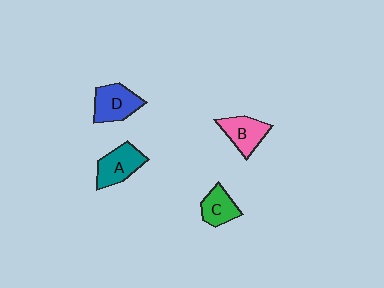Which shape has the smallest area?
Shape C (green).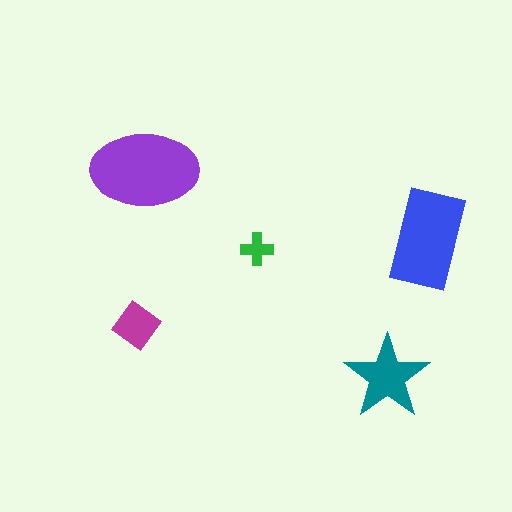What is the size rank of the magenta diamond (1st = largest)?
4th.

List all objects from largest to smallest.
The purple ellipse, the blue rectangle, the teal star, the magenta diamond, the green cross.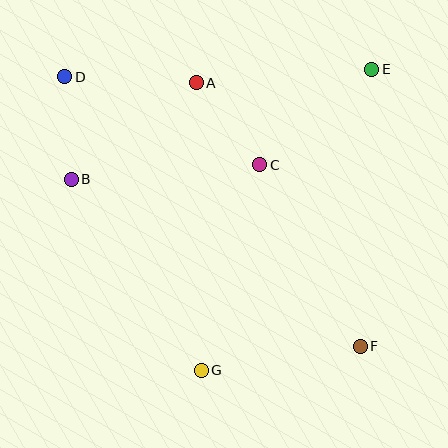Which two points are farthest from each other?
Points D and F are farthest from each other.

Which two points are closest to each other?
Points B and D are closest to each other.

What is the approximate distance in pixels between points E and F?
The distance between E and F is approximately 277 pixels.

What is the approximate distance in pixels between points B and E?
The distance between B and E is approximately 320 pixels.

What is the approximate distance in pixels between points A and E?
The distance between A and E is approximately 176 pixels.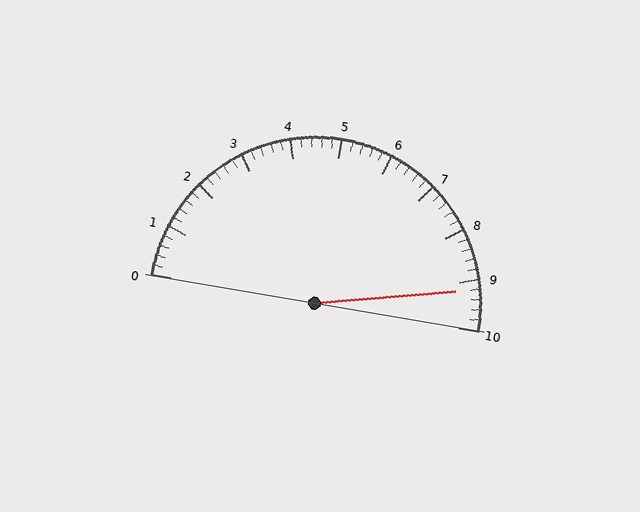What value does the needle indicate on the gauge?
The needle indicates approximately 9.2.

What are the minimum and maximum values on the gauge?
The gauge ranges from 0 to 10.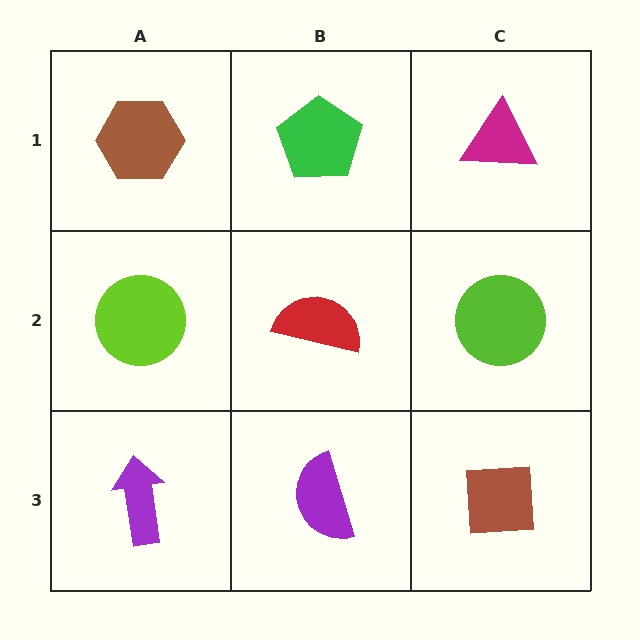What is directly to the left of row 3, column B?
A purple arrow.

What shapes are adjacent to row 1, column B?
A red semicircle (row 2, column B), a brown hexagon (row 1, column A), a magenta triangle (row 1, column C).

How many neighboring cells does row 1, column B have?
3.